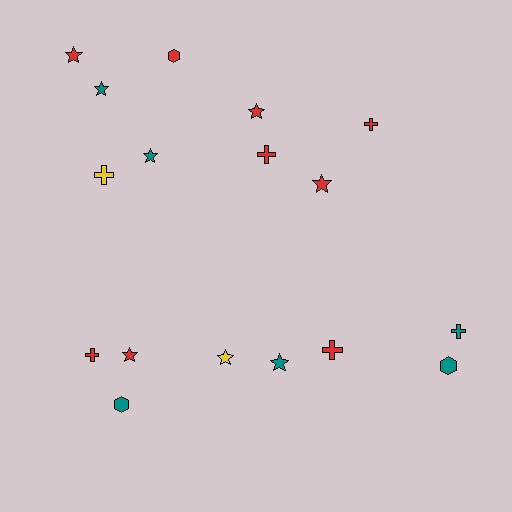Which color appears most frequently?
Red, with 9 objects.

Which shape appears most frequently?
Star, with 8 objects.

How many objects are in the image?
There are 17 objects.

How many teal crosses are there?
There is 1 teal cross.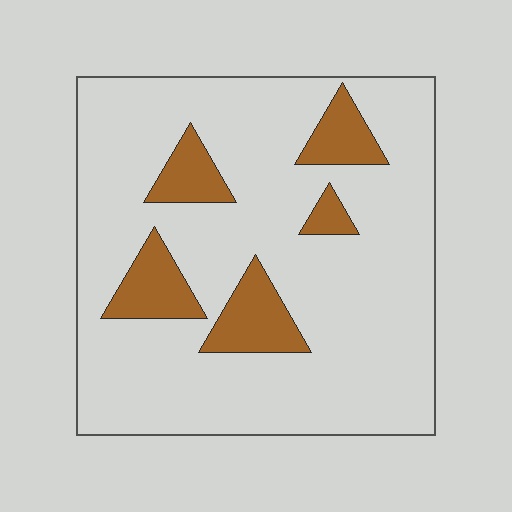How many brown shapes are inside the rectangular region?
5.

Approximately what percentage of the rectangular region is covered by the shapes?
Approximately 15%.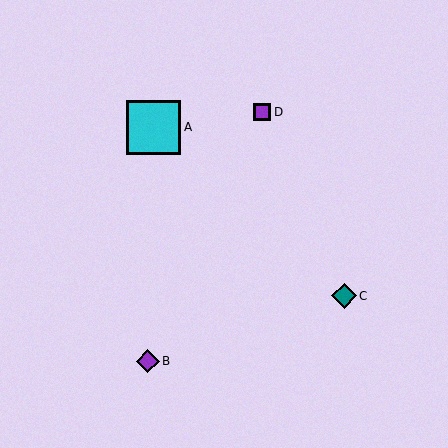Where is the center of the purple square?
The center of the purple square is at (262, 112).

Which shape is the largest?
The cyan square (labeled A) is the largest.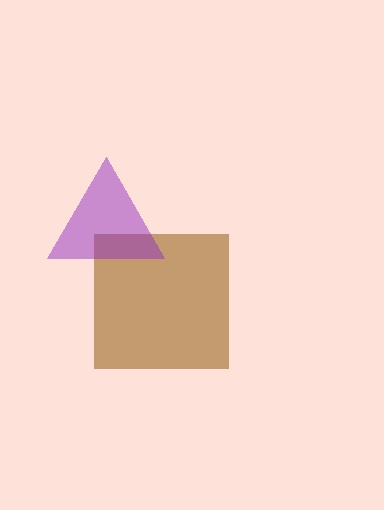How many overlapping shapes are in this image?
There are 2 overlapping shapes in the image.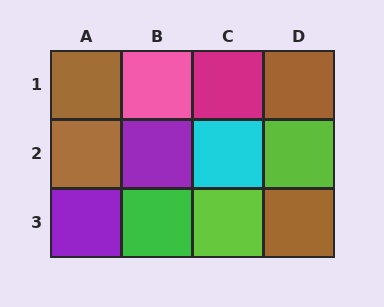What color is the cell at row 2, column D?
Lime.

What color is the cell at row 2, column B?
Purple.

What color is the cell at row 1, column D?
Brown.